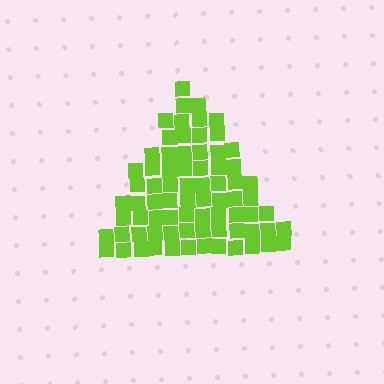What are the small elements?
The small elements are squares.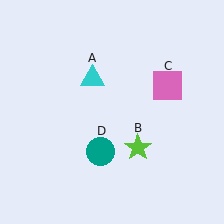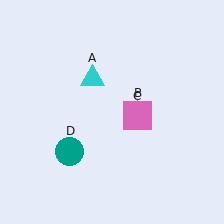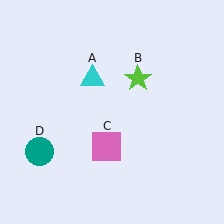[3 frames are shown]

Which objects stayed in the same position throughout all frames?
Cyan triangle (object A) remained stationary.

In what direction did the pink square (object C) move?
The pink square (object C) moved down and to the left.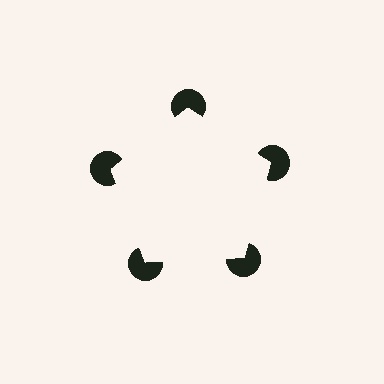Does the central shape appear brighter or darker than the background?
It typically appears slightly brighter than the background, even though no actual brightness change is drawn.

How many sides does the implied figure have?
5 sides.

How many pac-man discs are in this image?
There are 5 — one at each vertex of the illusory pentagon.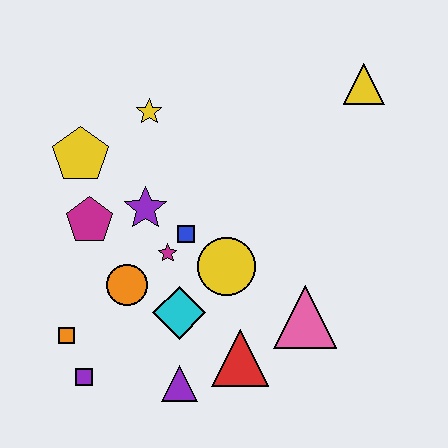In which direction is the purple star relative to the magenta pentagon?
The purple star is to the right of the magenta pentagon.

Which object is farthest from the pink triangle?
The yellow pentagon is farthest from the pink triangle.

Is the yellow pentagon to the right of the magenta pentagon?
No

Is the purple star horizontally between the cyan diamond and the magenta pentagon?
Yes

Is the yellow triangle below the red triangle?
No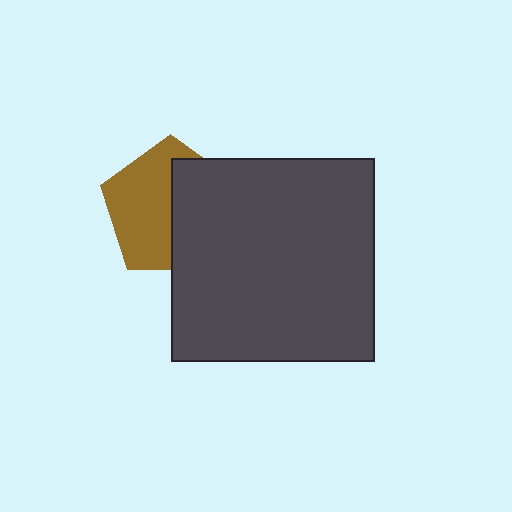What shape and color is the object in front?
The object in front is a dark gray square.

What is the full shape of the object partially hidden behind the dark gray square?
The partially hidden object is a brown pentagon.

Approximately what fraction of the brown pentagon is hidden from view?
Roughly 47% of the brown pentagon is hidden behind the dark gray square.